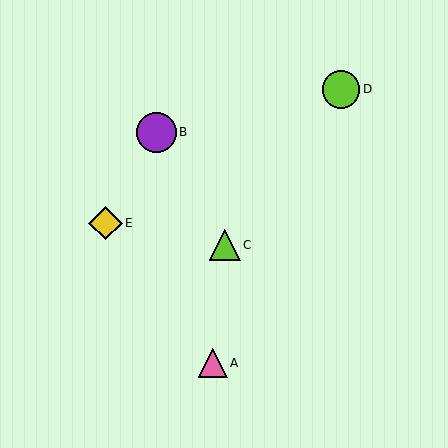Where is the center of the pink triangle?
The center of the pink triangle is at (213, 363).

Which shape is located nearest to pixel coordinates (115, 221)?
The yellow diamond (labeled E) at (105, 223) is nearest to that location.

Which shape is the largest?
The purple circle (labeled B) is the largest.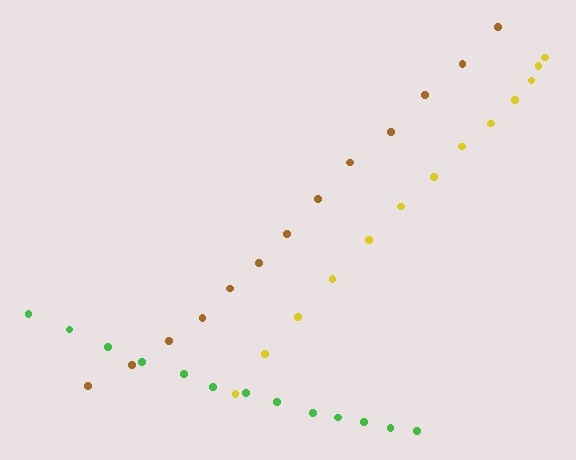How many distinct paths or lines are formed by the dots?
There are 3 distinct paths.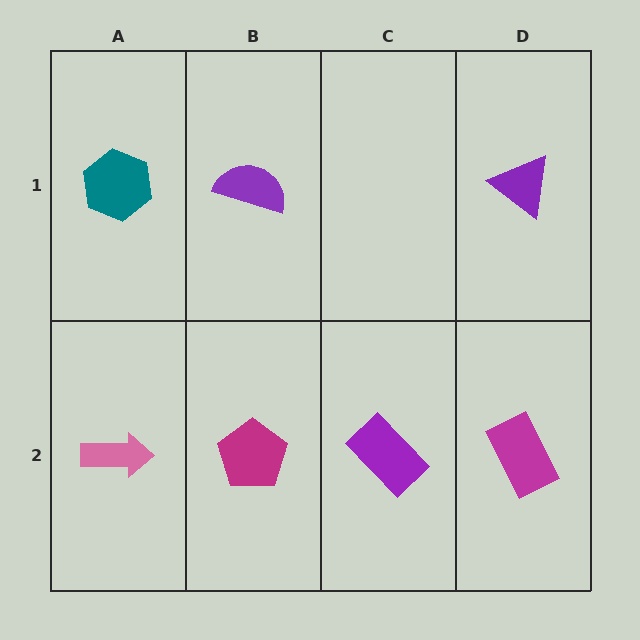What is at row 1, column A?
A teal hexagon.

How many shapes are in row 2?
4 shapes.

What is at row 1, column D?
A purple triangle.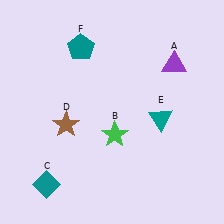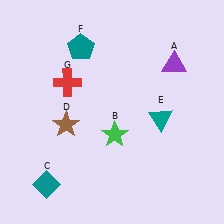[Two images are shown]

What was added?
A red cross (G) was added in Image 2.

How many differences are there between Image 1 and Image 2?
There is 1 difference between the two images.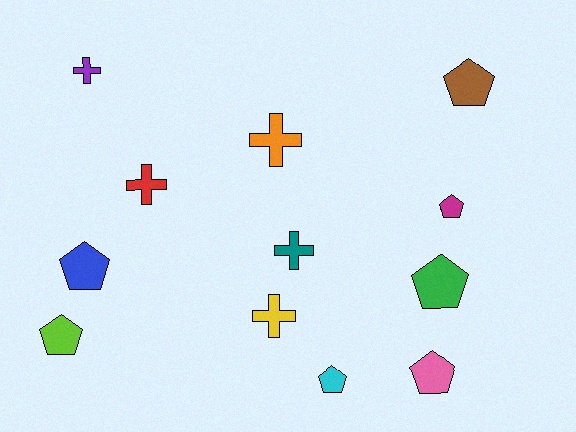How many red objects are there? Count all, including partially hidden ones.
There is 1 red object.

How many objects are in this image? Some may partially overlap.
There are 12 objects.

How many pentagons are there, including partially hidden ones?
There are 7 pentagons.